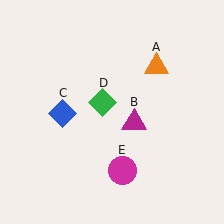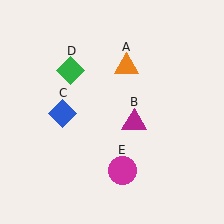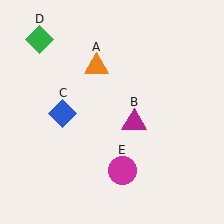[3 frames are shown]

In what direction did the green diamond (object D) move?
The green diamond (object D) moved up and to the left.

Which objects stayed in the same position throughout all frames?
Magenta triangle (object B) and blue diamond (object C) and magenta circle (object E) remained stationary.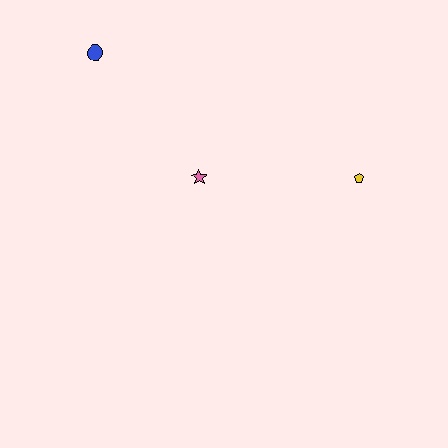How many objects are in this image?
There are 3 objects.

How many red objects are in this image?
There are no red objects.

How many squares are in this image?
There are no squares.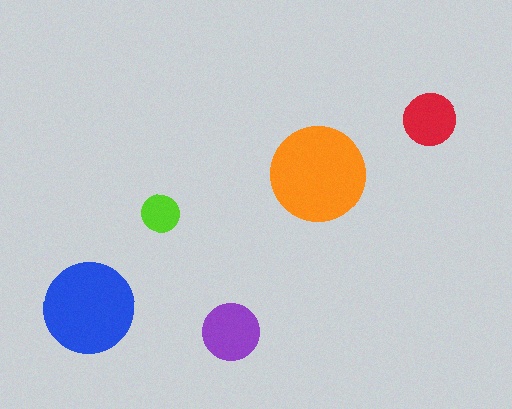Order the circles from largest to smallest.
the orange one, the blue one, the purple one, the red one, the lime one.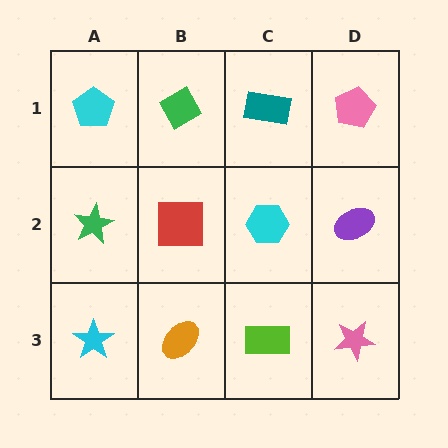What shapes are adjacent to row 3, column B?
A red square (row 2, column B), a cyan star (row 3, column A), a lime rectangle (row 3, column C).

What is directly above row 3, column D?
A purple ellipse.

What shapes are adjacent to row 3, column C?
A cyan hexagon (row 2, column C), an orange ellipse (row 3, column B), a pink star (row 3, column D).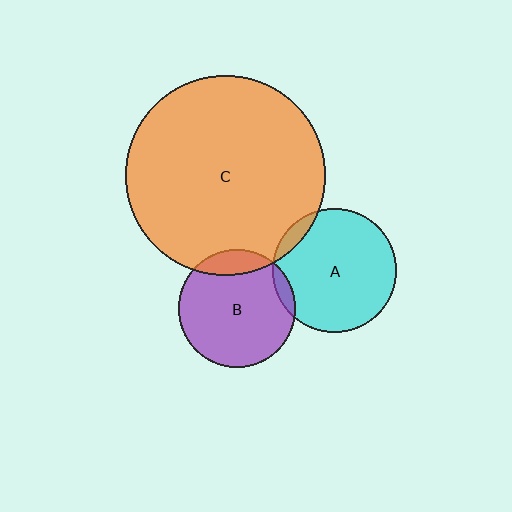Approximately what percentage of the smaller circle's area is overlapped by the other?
Approximately 15%.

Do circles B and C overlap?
Yes.